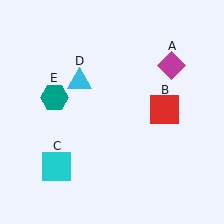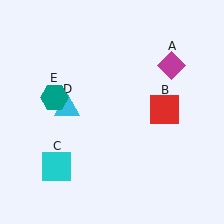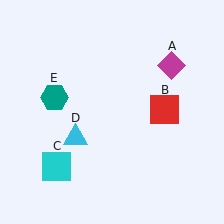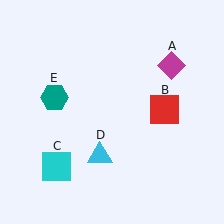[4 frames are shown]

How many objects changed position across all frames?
1 object changed position: cyan triangle (object D).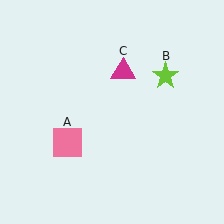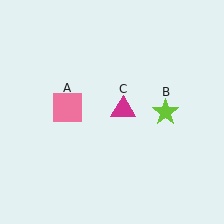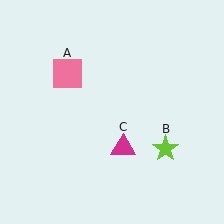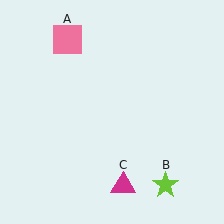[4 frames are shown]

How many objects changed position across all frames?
3 objects changed position: pink square (object A), lime star (object B), magenta triangle (object C).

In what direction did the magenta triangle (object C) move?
The magenta triangle (object C) moved down.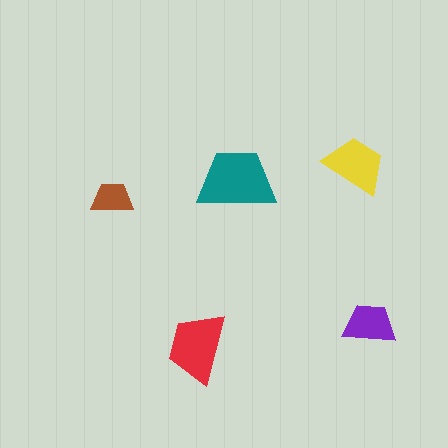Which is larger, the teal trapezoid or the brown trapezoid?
The teal one.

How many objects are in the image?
There are 5 objects in the image.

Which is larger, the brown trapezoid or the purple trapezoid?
The purple one.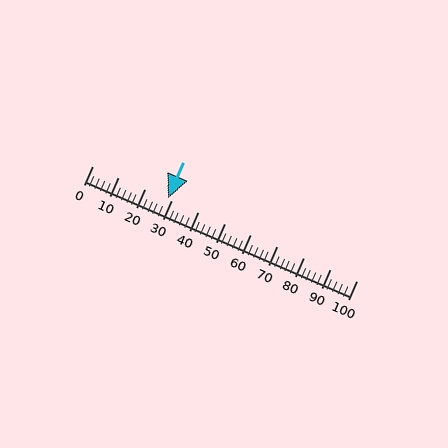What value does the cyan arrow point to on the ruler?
The cyan arrow points to approximately 29.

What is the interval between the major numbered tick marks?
The major tick marks are spaced 10 units apart.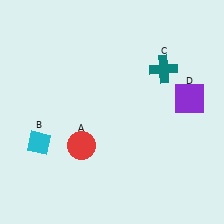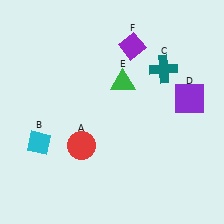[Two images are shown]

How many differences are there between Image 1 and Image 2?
There are 2 differences between the two images.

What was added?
A green triangle (E), a purple diamond (F) were added in Image 2.